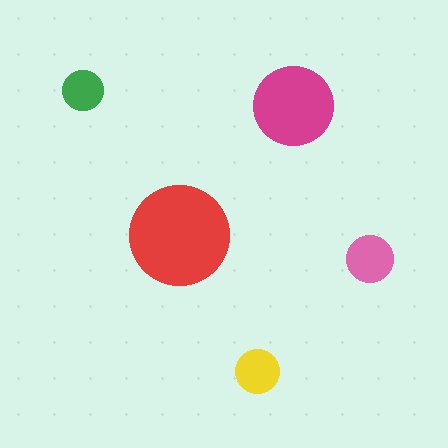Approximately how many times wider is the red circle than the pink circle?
About 2 times wider.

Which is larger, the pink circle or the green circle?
The pink one.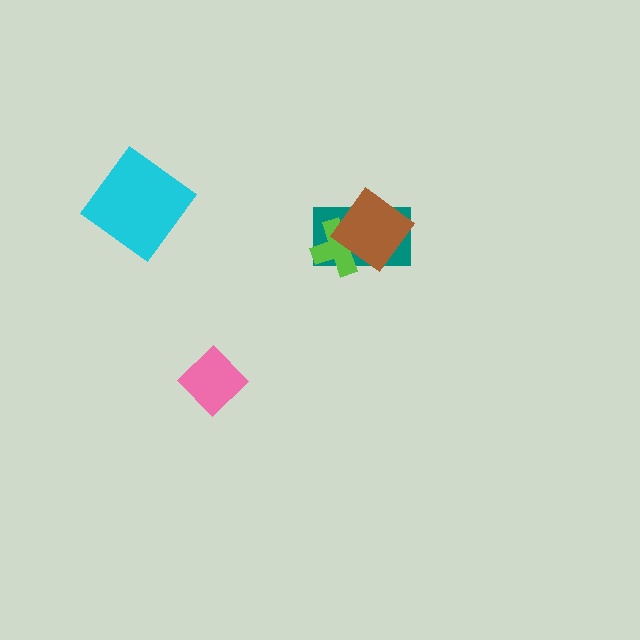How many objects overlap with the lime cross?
2 objects overlap with the lime cross.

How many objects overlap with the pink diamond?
0 objects overlap with the pink diamond.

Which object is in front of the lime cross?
The brown diamond is in front of the lime cross.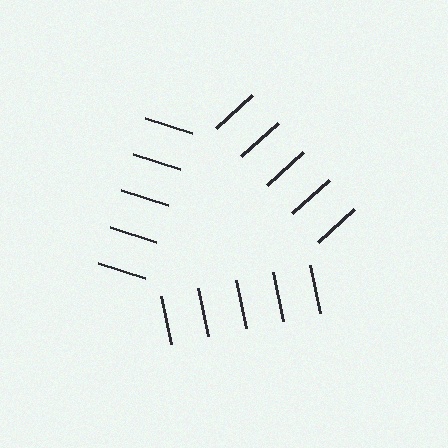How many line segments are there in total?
15 — 5 along each of the 3 edges.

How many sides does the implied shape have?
3 sides — the line-ends trace a triangle.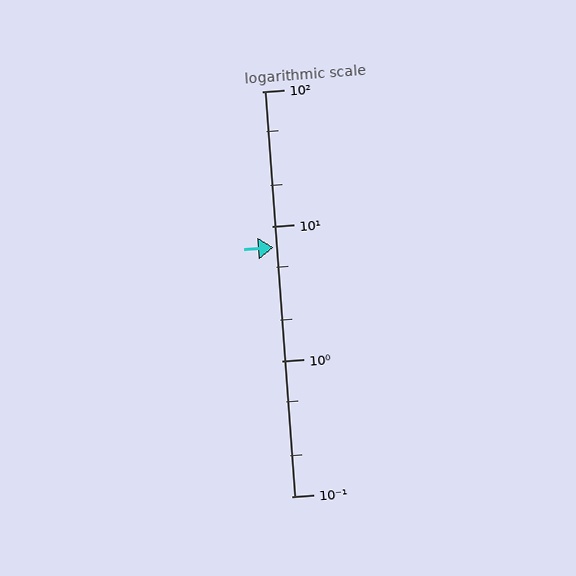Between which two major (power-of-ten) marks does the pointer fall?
The pointer is between 1 and 10.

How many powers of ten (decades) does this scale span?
The scale spans 3 decades, from 0.1 to 100.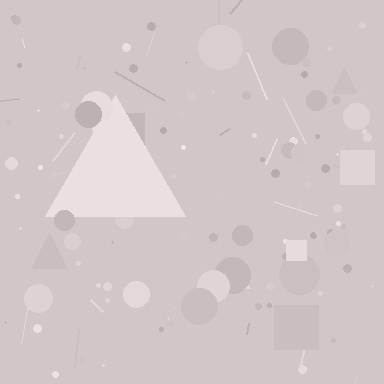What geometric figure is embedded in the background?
A triangle is embedded in the background.